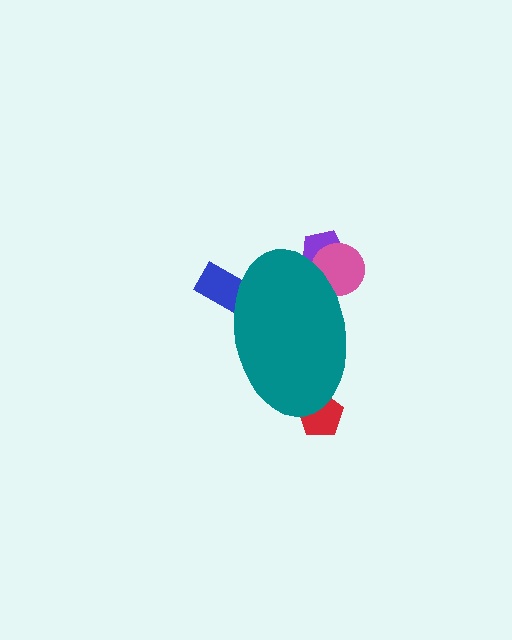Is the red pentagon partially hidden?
Yes, the red pentagon is partially hidden behind the teal ellipse.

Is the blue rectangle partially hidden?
Yes, the blue rectangle is partially hidden behind the teal ellipse.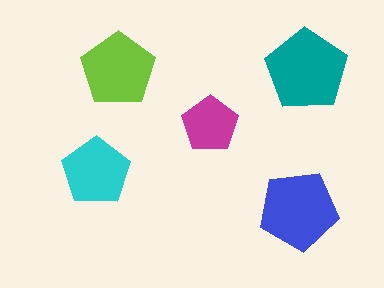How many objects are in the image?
There are 5 objects in the image.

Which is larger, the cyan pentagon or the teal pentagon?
The teal one.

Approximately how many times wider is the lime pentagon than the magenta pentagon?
About 1.5 times wider.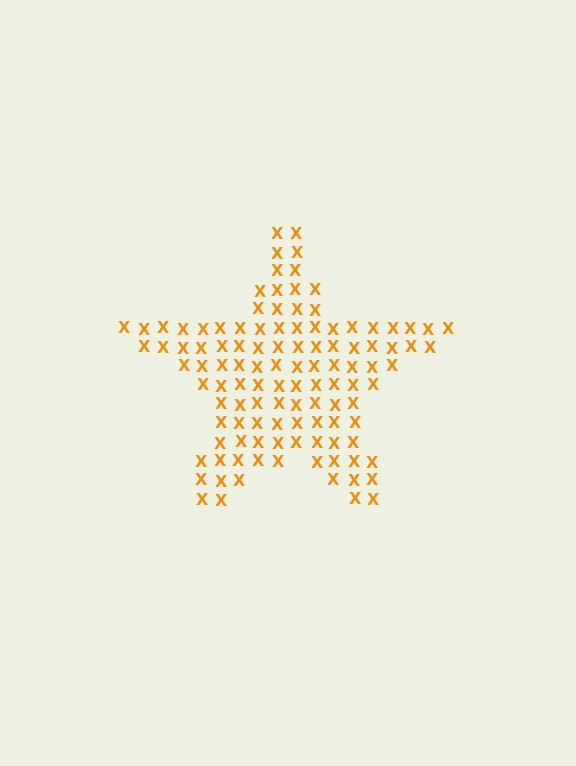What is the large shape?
The large shape is a star.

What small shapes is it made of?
It is made of small letter X's.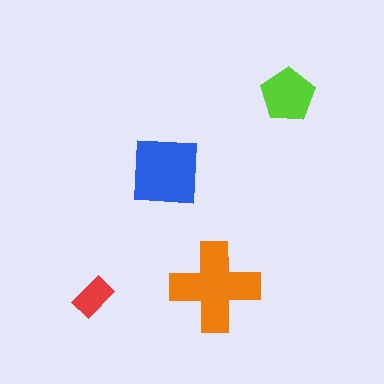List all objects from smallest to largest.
The red rectangle, the lime pentagon, the blue square, the orange cross.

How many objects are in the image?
There are 4 objects in the image.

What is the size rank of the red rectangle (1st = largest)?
4th.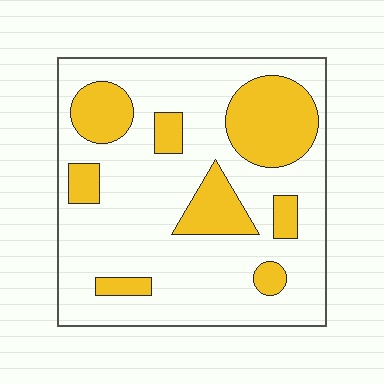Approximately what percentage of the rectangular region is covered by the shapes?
Approximately 25%.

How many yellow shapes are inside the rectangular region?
8.